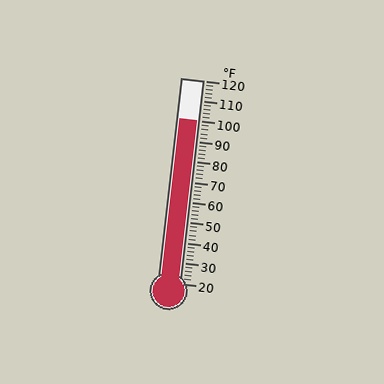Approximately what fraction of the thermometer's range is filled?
The thermometer is filled to approximately 80% of its range.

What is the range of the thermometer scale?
The thermometer scale ranges from 20°F to 120°F.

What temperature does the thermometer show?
The thermometer shows approximately 100°F.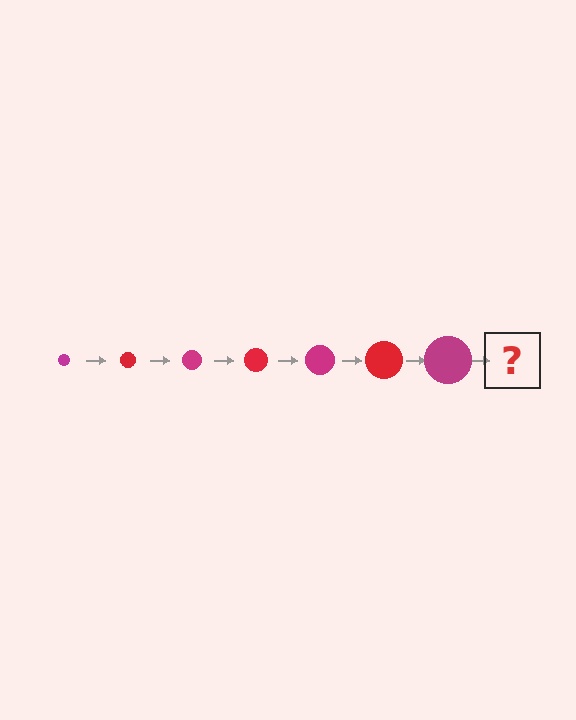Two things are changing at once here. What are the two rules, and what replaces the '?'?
The two rules are that the circle grows larger each step and the color cycles through magenta and red. The '?' should be a red circle, larger than the previous one.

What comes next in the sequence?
The next element should be a red circle, larger than the previous one.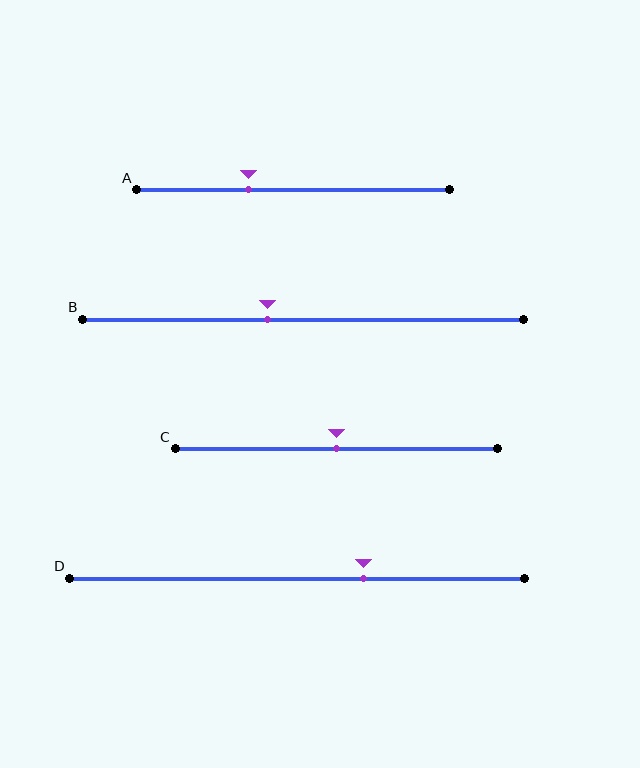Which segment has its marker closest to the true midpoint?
Segment C has its marker closest to the true midpoint.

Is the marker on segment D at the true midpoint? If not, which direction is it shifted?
No, the marker on segment D is shifted to the right by about 15% of the segment length.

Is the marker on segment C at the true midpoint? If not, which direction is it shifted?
Yes, the marker on segment C is at the true midpoint.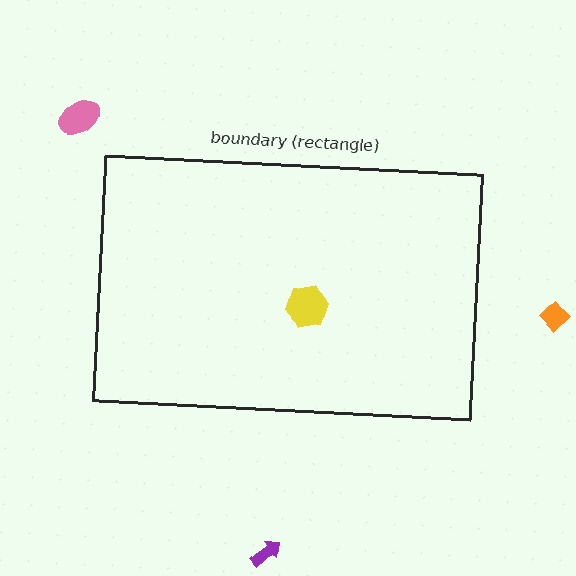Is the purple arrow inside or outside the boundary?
Outside.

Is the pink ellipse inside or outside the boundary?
Outside.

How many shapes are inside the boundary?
1 inside, 3 outside.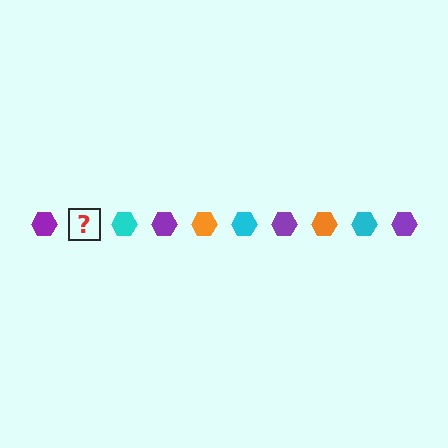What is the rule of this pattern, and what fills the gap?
The rule is that the pattern cycles through purple, orange, cyan hexagons. The gap should be filled with an orange hexagon.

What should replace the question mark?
The question mark should be replaced with an orange hexagon.